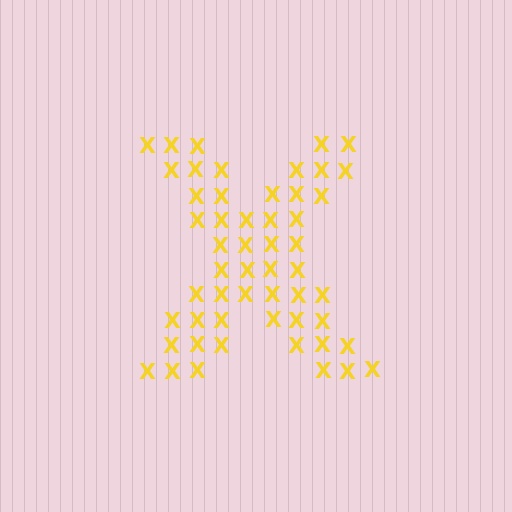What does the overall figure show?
The overall figure shows the letter X.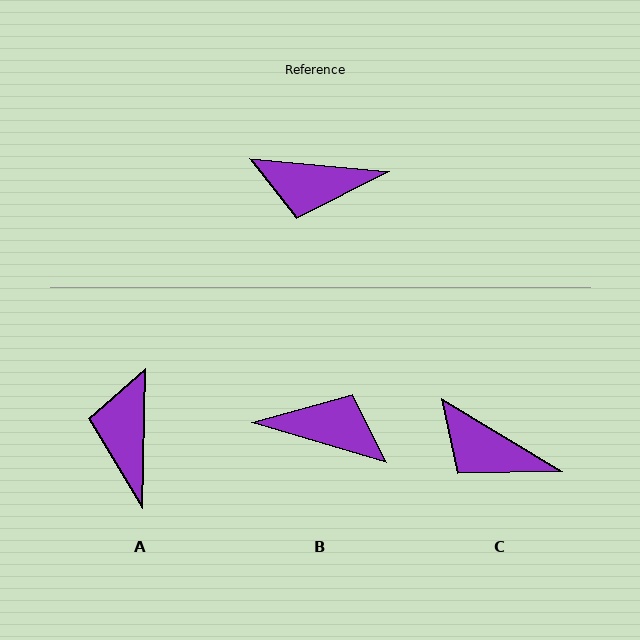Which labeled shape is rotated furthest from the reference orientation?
B, about 169 degrees away.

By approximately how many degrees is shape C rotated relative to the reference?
Approximately 26 degrees clockwise.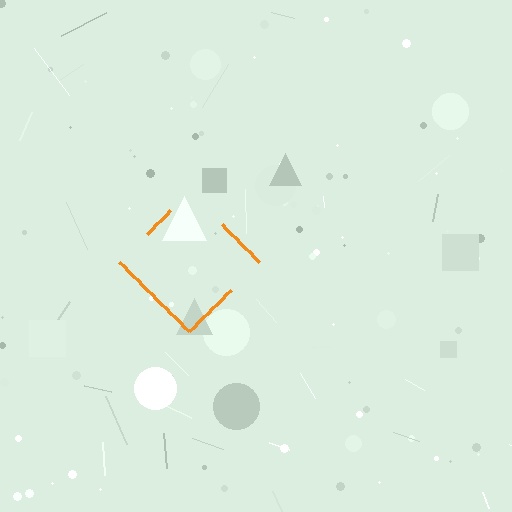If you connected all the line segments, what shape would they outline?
They would outline a diamond.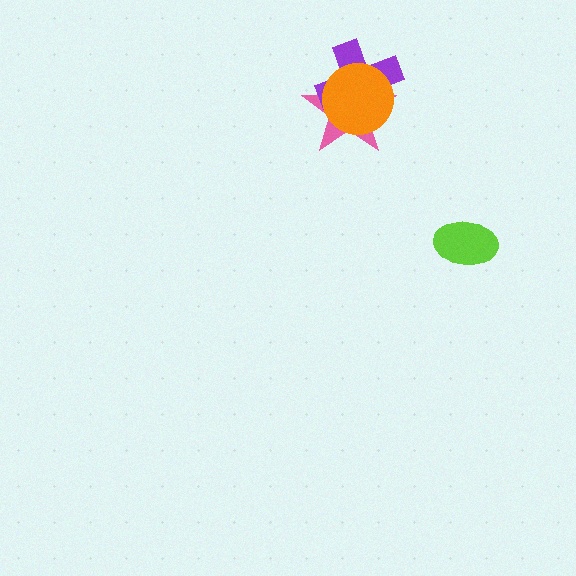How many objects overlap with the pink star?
2 objects overlap with the pink star.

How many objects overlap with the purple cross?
2 objects overlap with the purple cross.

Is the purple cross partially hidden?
Yes, it is partially covered by another shape.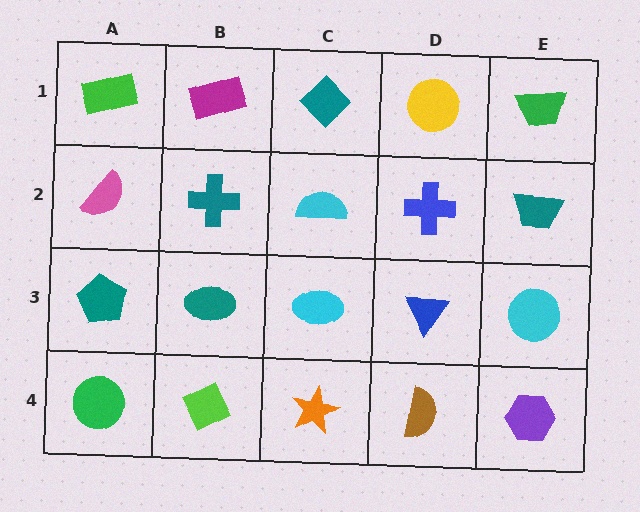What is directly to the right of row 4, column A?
A lime diamond.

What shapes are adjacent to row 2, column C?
A teal diamond (row 1, column C), a cyan ellipse (row 3, column C), a teal cross (row 2, column B), a blue cross (row 2, column D).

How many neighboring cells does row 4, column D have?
3.